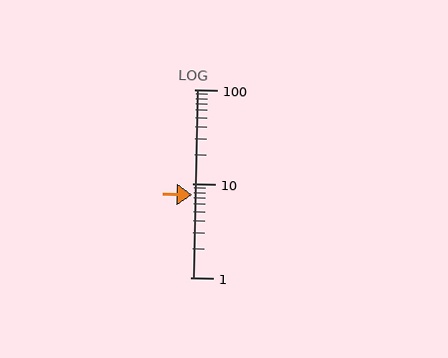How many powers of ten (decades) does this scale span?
The scale spans 2 decades, from 1 to 100.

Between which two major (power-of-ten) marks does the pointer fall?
The pointer is between 1 and 10.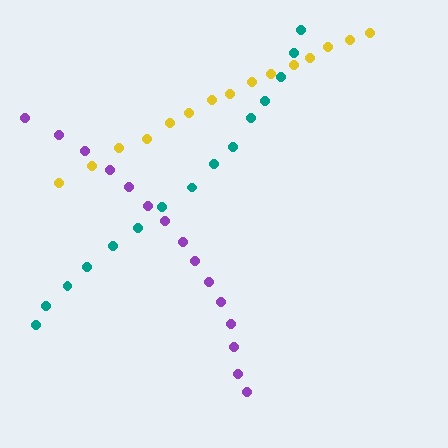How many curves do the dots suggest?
There are 3 distinct paths.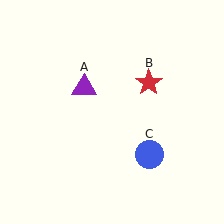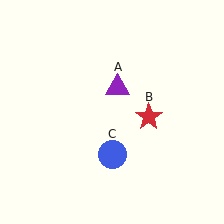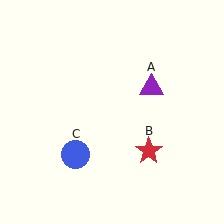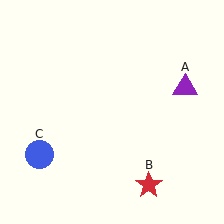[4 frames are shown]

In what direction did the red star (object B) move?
The red star (object B) moved down.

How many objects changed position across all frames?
3 objects changed position: purple triangle (object A), red star (object B), blue circle (object C).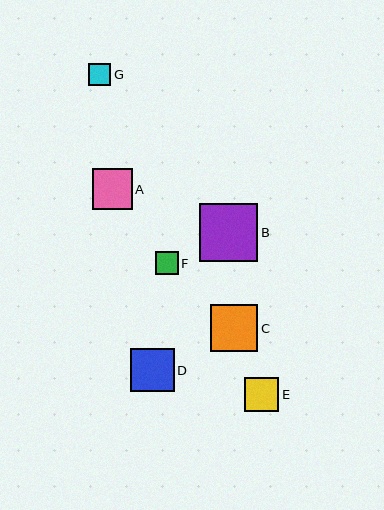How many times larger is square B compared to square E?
Square B is approximately 1.7 times the size of square E.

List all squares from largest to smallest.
From largest to smallest: B, C, D, A, E, F, G.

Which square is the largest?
Square B is the largest with a size of approximately 58 pixels.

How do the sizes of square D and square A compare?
Square D and square A are approximately the same size.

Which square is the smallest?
Square G is the smallest with a size of approximately 22 pixels.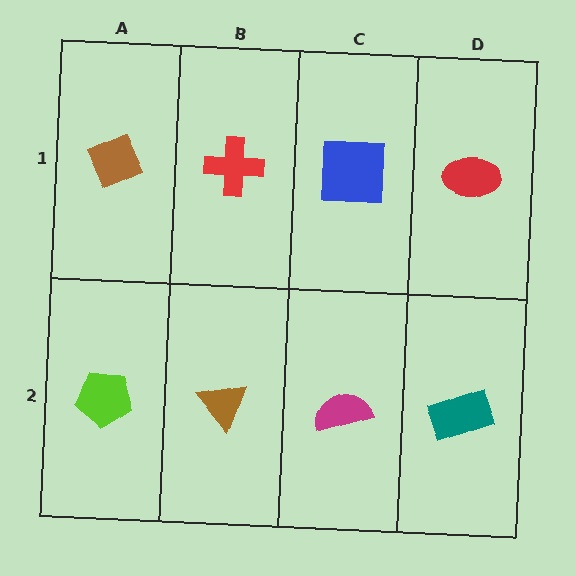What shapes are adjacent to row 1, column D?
A teal rectangle (row 2, column D), a blue square (row 1, column C).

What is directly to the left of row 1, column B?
A brown diamond.